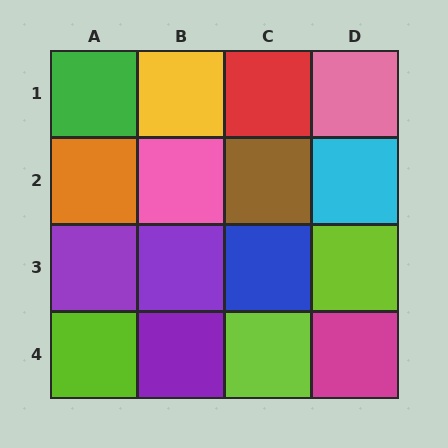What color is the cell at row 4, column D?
Magenta.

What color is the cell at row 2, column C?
Brown.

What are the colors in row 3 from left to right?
Purple, purple, blue, lime.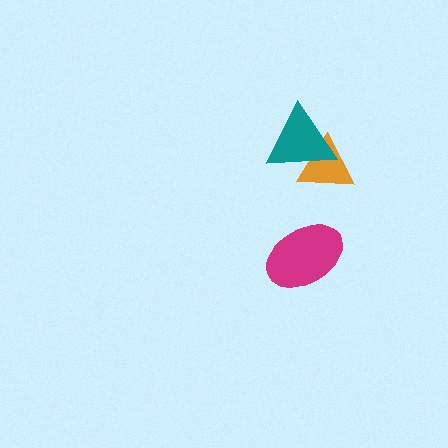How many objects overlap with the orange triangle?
1 object overlaps with the orange triangle.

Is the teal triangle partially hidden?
No, no other shape covers it.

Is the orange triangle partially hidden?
Yes, it is partially covered by another shape.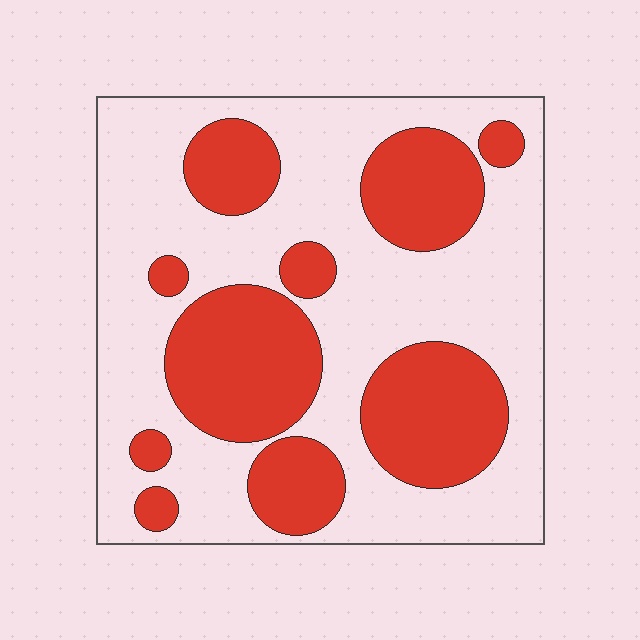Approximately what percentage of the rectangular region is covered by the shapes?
Approximately 35%.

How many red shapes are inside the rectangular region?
10.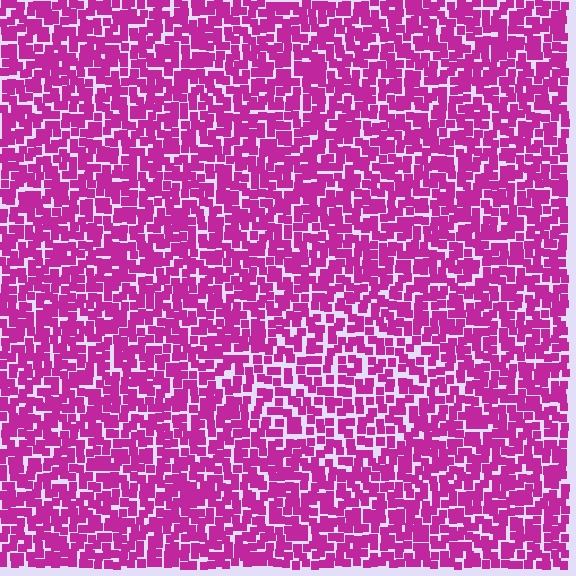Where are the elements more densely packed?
The elements are more densely packed outside the diamond boundary.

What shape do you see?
I see a diamond.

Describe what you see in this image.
The image contains small magenta elements arranged at two different densities. A diamond-shaped region is visible where the elements are less densely packed than the surrounding area.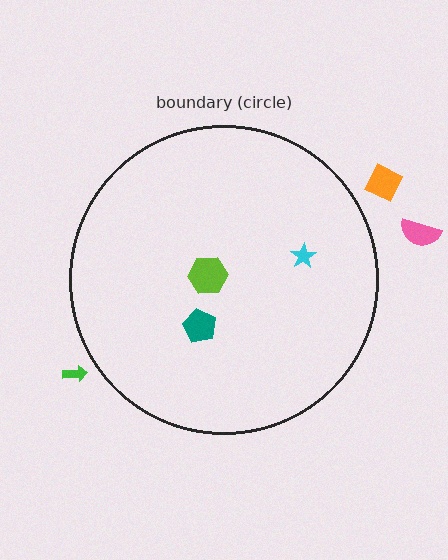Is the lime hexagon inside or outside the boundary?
Inside.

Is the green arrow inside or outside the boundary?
Outside.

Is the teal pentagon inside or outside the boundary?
Inside.